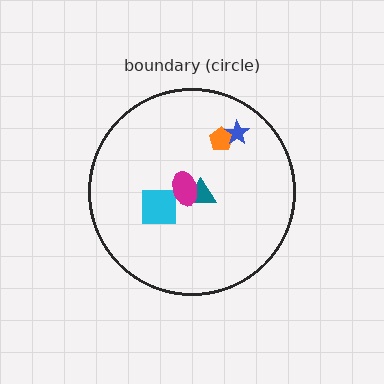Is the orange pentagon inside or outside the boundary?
Inside.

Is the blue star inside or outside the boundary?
Inside.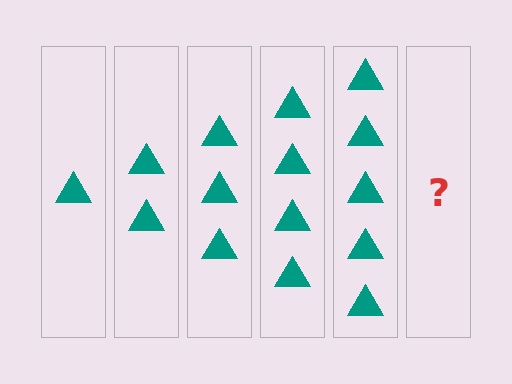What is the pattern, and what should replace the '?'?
The pattern is that each step adds one more triangle. The '?' should be 6 triangles.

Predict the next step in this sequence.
The next step is 6 triangles.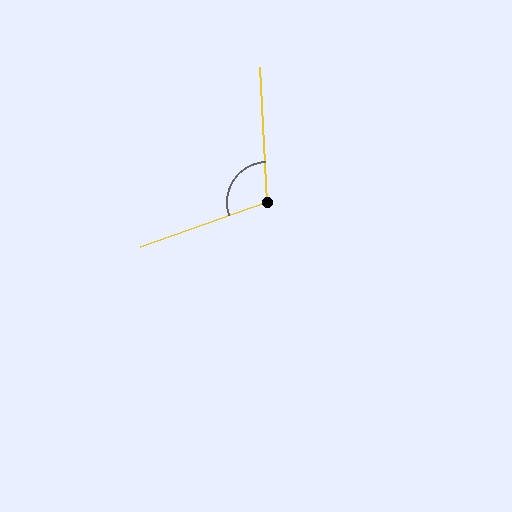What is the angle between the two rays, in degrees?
Approximately 107 degrees.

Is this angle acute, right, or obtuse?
It is obtuse.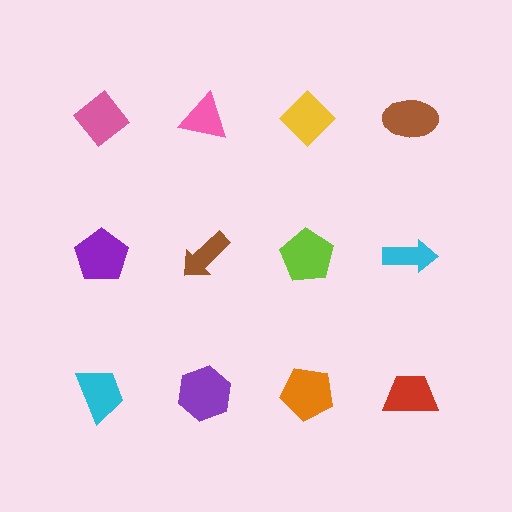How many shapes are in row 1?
4 shapes.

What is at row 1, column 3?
A yellow diamond.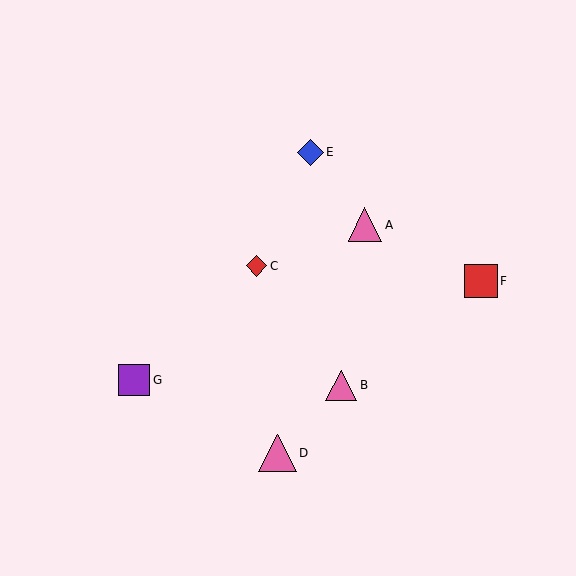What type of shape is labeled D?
Shape D is a pink triangle.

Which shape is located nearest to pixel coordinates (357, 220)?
The pink triangle (labeled A) at (365, 225) is nearest to that location.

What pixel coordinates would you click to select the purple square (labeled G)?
Click at (134, 380) to select the purple square G.